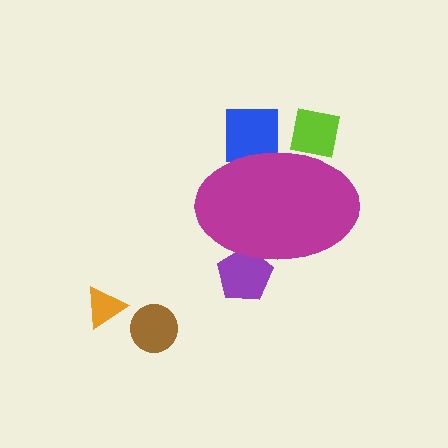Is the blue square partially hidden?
Yes, the blue square is partially hidden behind the magenta ellipse.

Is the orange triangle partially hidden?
No, the orange triangle is fully visible.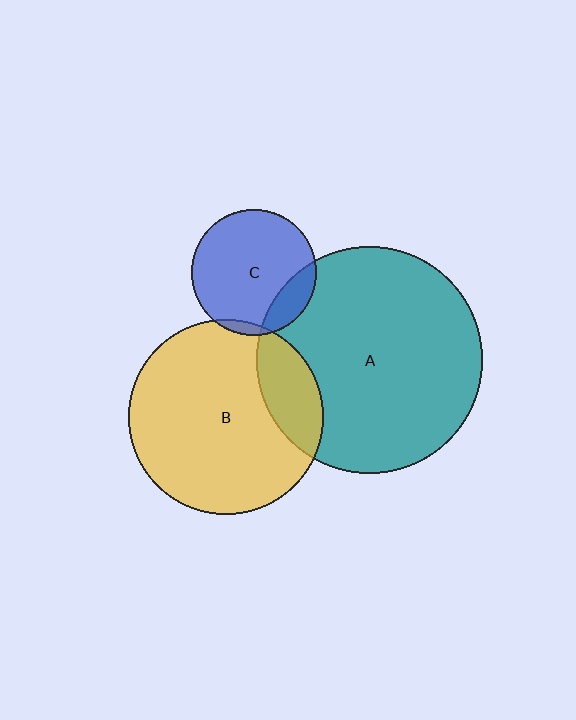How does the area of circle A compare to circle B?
Approximately 1.4 times.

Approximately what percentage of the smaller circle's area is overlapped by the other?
Approximately 15%.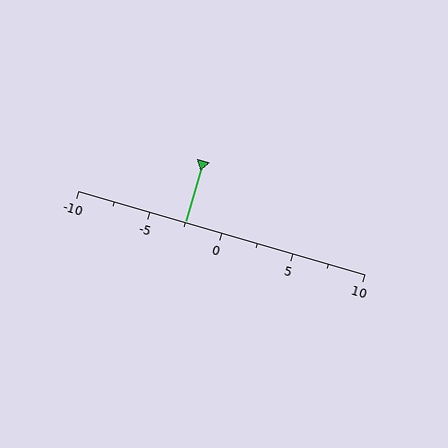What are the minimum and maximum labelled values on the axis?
The axis runs from -10 to 10.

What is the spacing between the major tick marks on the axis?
The major ticks are spaced 5 apart.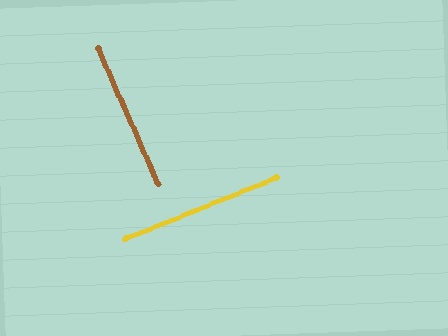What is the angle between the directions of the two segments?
Approximately 88 degrees.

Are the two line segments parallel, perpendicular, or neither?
Perpendicular — they meet at approximately 88°.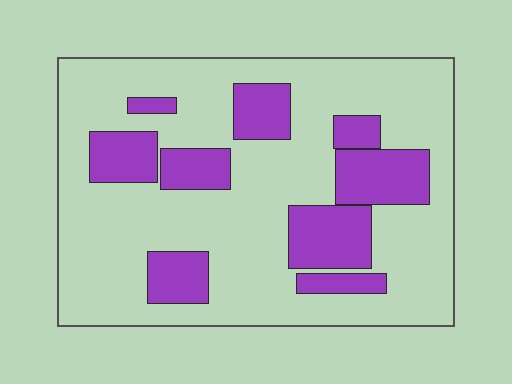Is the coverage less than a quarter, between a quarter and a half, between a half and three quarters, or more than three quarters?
Between a quarter and a half.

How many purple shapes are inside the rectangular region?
9.